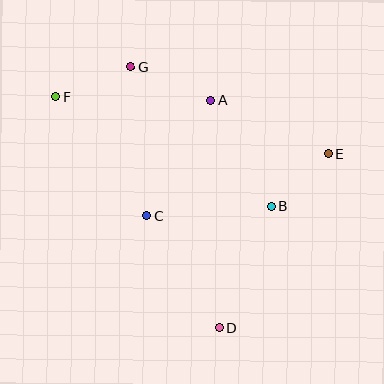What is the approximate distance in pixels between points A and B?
The distance between A and B is approximately 122 pixels.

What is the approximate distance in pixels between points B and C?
The distance between B and C is approximately 125 pixels.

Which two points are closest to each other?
Points B and E are closest to each other.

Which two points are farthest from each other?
Points D and F are farthest from each other.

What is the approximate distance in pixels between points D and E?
The distance between D and E is approximately 206 pixels.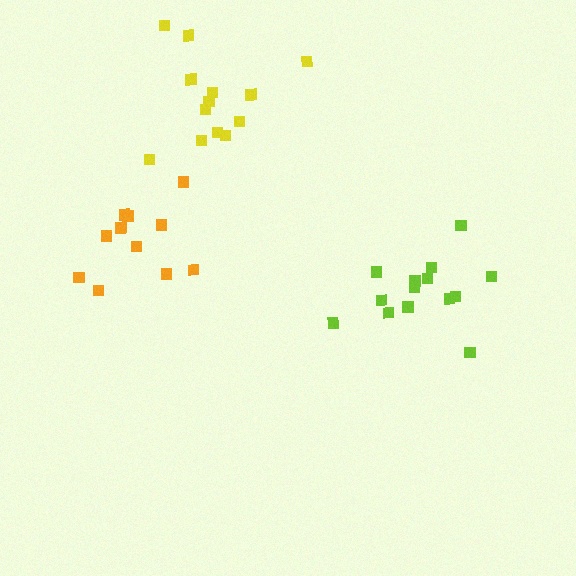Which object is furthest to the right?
The lime cluster is rightmost.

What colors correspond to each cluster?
The clusters are colored: orange, lime, yellow.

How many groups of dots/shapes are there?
There are 3 groups.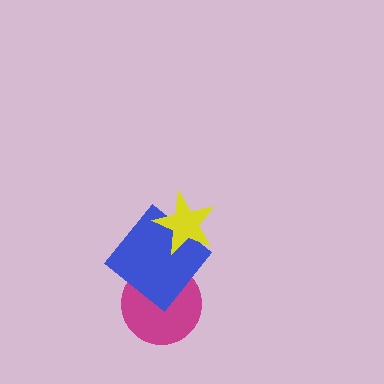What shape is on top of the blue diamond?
The yellow star is on top of the blue diamond.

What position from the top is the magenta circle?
The magenta circle is 3rd from the top.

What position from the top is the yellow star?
The yellow star is 1st from the top.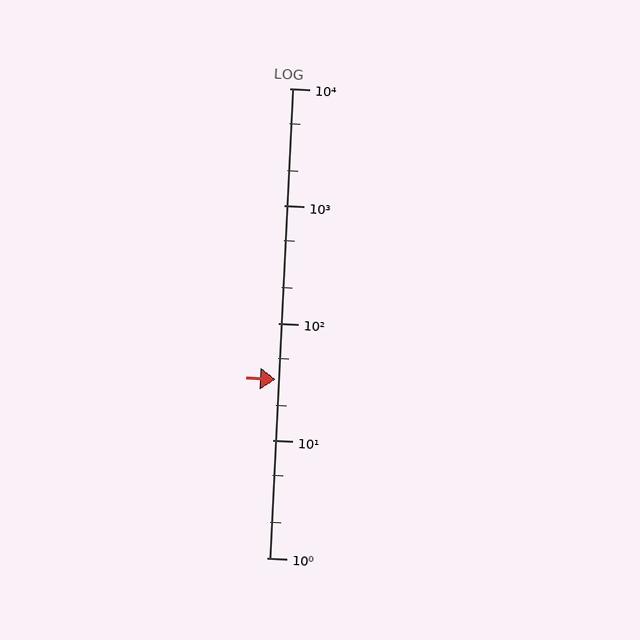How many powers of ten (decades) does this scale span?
The scale spans 4 decades, from 1 to 10000.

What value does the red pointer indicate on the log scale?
The pointer indicates approximately 33.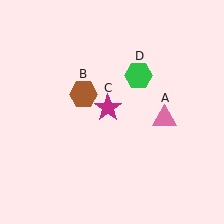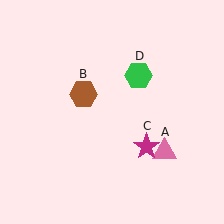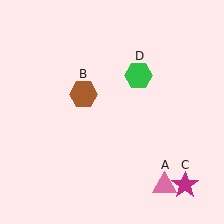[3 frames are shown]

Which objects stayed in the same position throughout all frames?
Brown hexagon (object B) and green hexagon (object D) remained stationary.